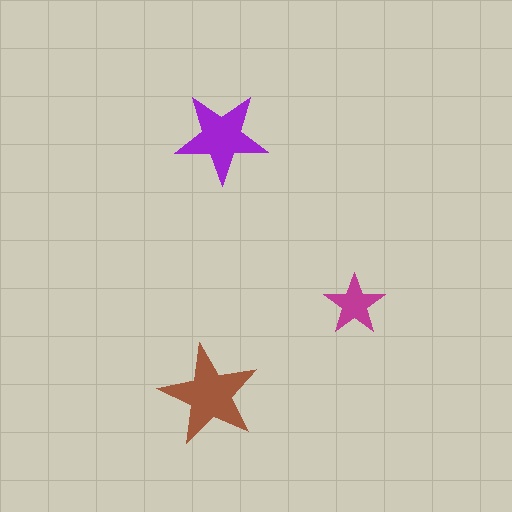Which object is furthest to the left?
The brown star is leftmost.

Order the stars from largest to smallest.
the brown one, the purple one, the magenta one.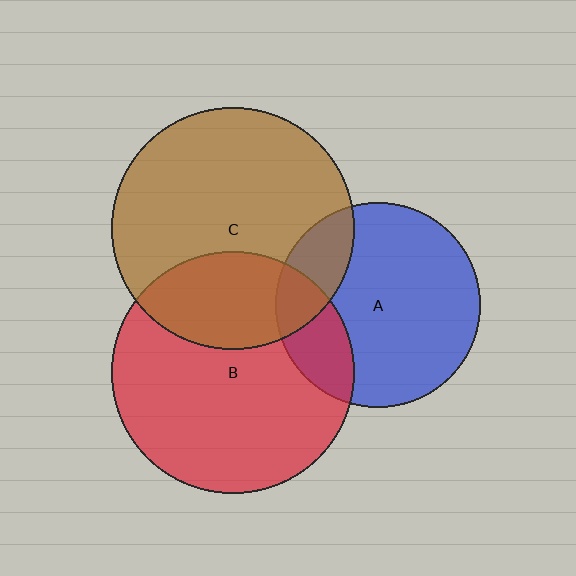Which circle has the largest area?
Circle B (red).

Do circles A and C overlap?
Yes.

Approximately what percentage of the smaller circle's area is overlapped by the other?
Approximately 20%.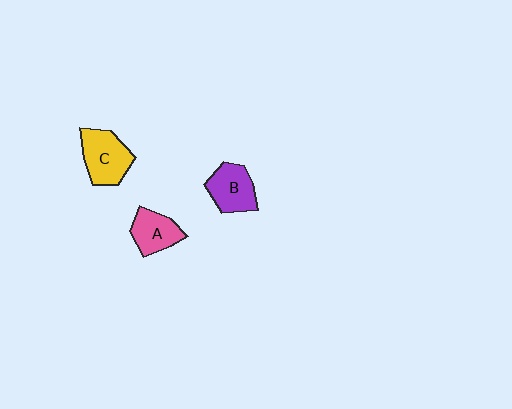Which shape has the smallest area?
Shape A (pink).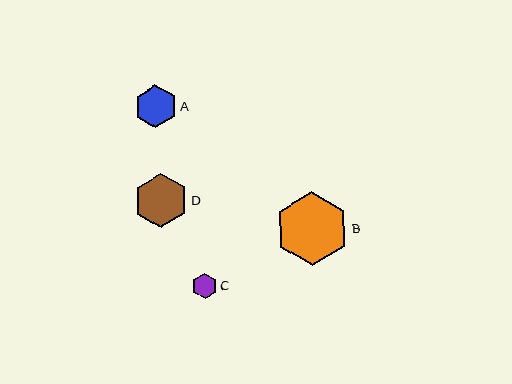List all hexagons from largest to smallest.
From largest to smallest: B, D, A, C.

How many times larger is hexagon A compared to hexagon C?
Hexagon A is approximately 1.7 times the size of hexagon C.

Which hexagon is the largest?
Hexagon B is the largest with a size of approximately 74 pixels.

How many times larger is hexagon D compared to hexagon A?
Hexagon D is approximately 1.3 times the size of hexagon A.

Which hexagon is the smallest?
Hexagon C is the smallest with a size of approximately 25 pixels.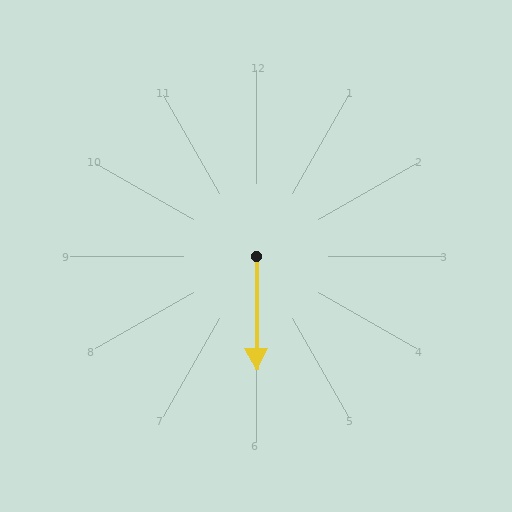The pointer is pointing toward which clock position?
Roughly 6 o'clock.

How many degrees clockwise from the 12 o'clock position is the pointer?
Approximately 180 degrees.